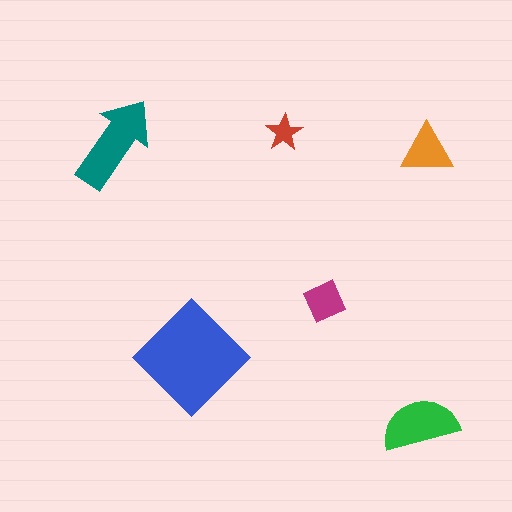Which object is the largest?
The blue diamond.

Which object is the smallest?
The red star.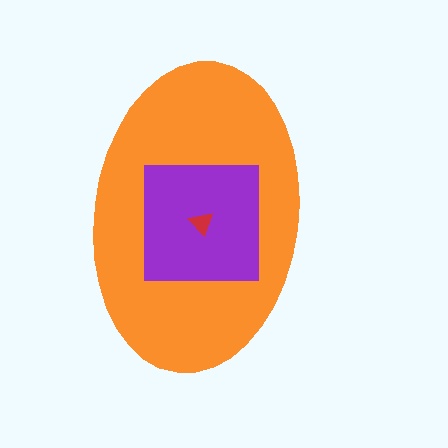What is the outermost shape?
The orange ellipse.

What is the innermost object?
The red triangle.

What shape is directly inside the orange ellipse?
The purple square.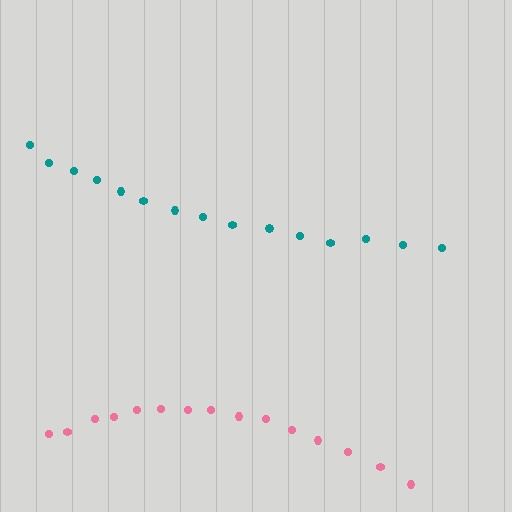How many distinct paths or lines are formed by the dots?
There are 2 distinct paths.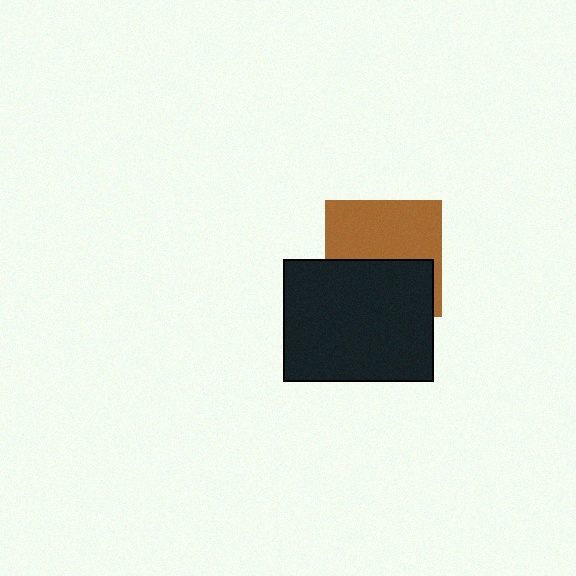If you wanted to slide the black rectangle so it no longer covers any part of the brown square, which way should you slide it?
Slide it down — that is the most direct way to separate the two shapes.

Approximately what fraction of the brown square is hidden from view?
Roughly 46% of the brown square is hidden behind the black rectangle.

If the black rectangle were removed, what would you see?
You would see the complete brown square.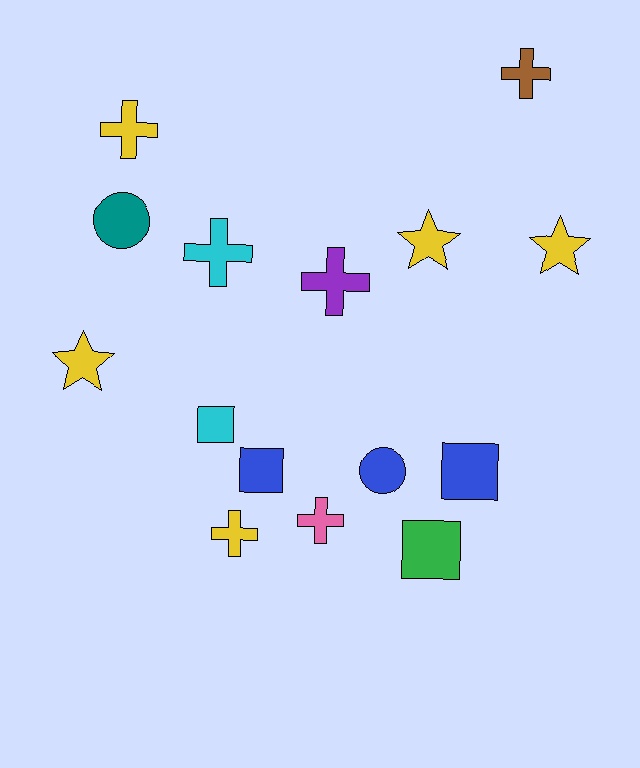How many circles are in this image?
There are 2 circles.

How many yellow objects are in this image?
There are 5 yellow objects.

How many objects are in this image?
There are 15 objects.